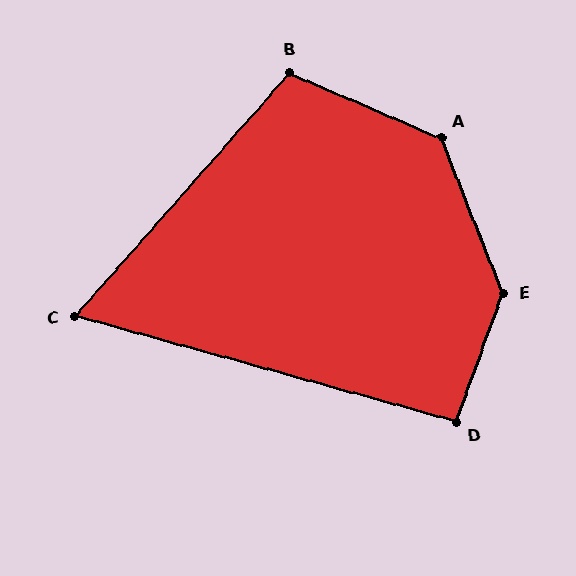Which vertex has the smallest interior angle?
C, at approximately 64 degrees.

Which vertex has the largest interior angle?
E, at approximately 139 degrees.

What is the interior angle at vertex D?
Approximately 94 degrees (approximately right).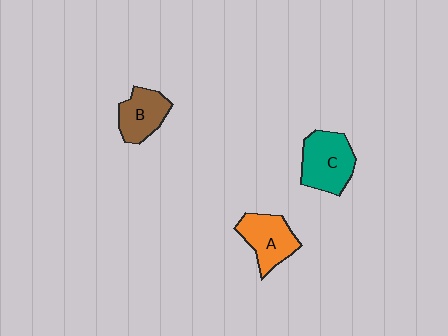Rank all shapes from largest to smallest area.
From largest to smallest: C (teal), A (orange), B (brown).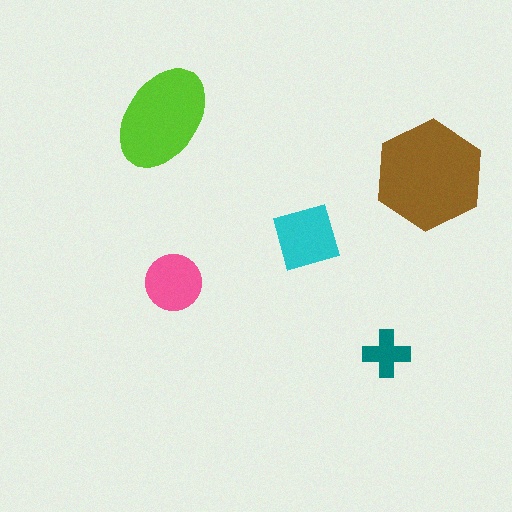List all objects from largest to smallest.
The brown hexagon, the lime ellipse, the cyan diamond, the pink circle, the teal cross.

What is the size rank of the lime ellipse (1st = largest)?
2nd.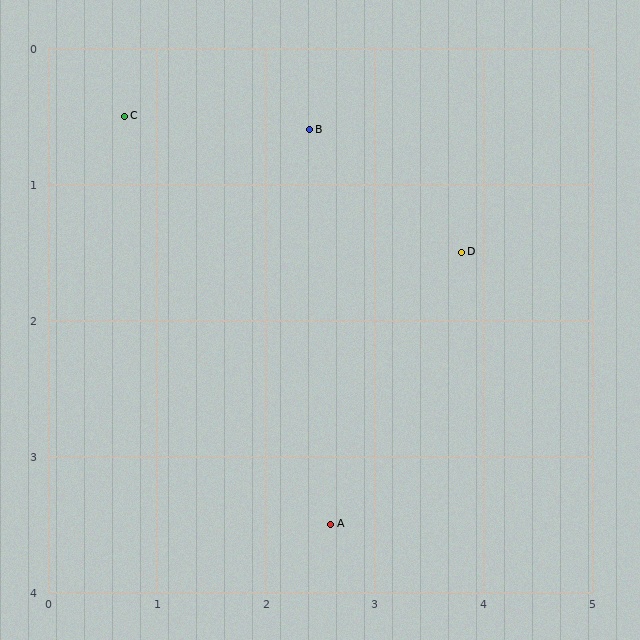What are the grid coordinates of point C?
Point C is at approximately (0.7, 0.5).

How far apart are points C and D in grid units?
Points C and D are about 3.3 grid units apart.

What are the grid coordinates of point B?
Point B is at approximately (2.4, 0.6).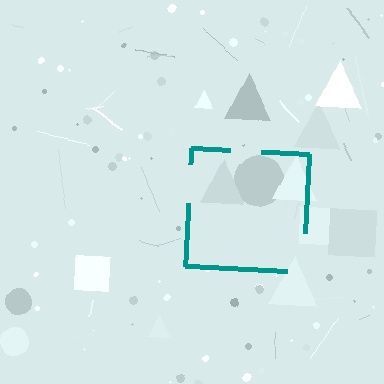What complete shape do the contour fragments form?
The contour fragments form a square.